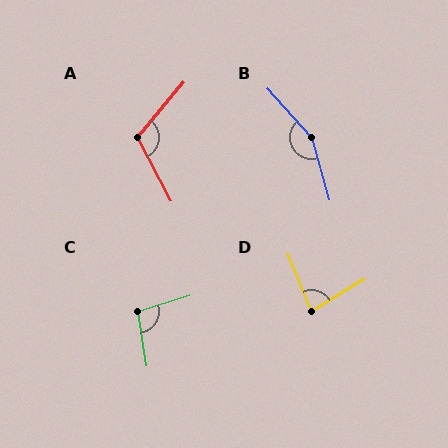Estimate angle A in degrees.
Approximately 112 degrees.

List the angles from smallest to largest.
D (81°), C (99°), A (112°), B (153°).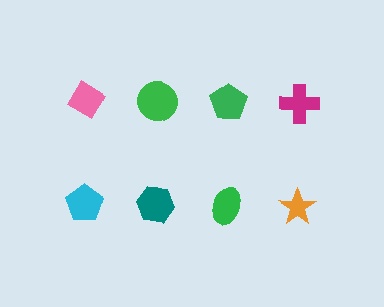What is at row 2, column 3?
A green ellipse.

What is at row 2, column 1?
A cyan pentagon.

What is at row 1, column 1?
A pink diamond.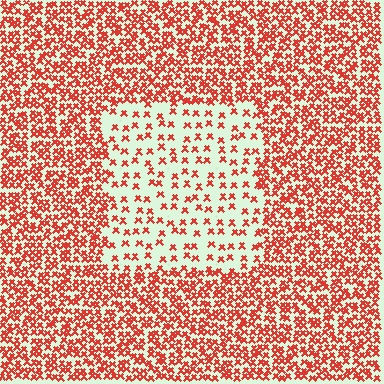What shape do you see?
I see a rectangle.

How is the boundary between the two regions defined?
The boundary is defined by a change in element density (approximately 2.7x ratio). All elements are the same color, size, and shape.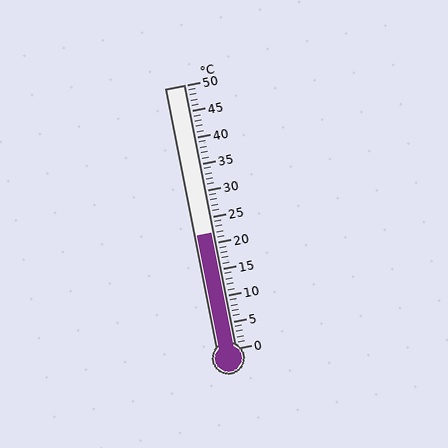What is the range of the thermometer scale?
The thermometer scale ranges from 0°C to 50°C.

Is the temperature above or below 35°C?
The temperature is below 35°C.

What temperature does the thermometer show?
The thermometer shows approximately 22°C.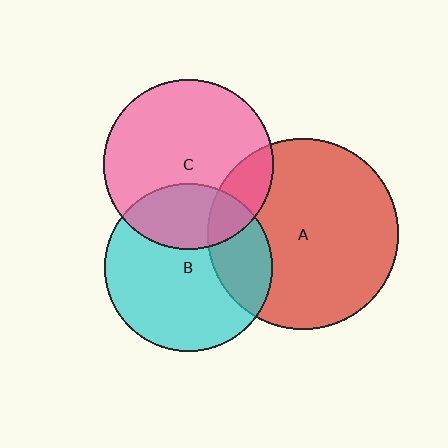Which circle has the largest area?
Circle A (red).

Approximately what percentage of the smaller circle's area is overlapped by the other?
Approximately 15%.